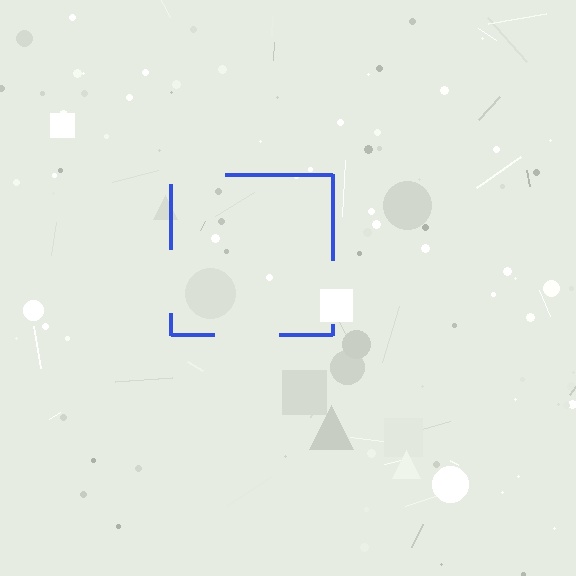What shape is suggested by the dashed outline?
The dashed outline suggests a square.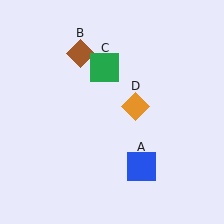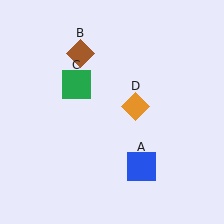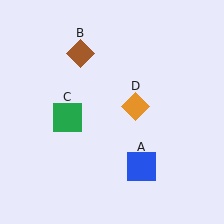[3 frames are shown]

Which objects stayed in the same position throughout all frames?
Blue square (object A) and brown diamond (object B) and orange diamond (object D) remained stationary.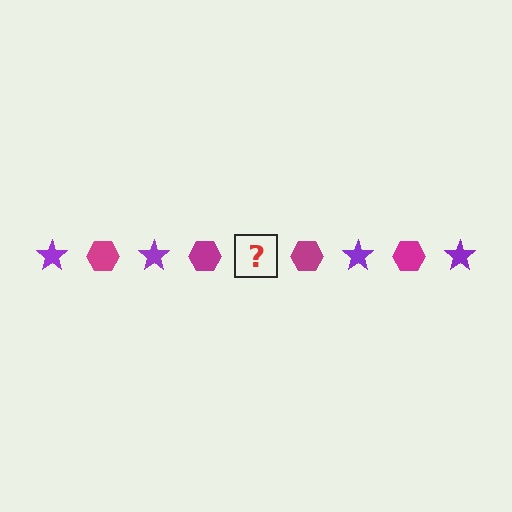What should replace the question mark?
The question mark should be replaced with a purple star.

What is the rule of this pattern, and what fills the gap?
The rule is that the pattern alternates between purple star and magenta hexagon. The gap should be filled with a purple star.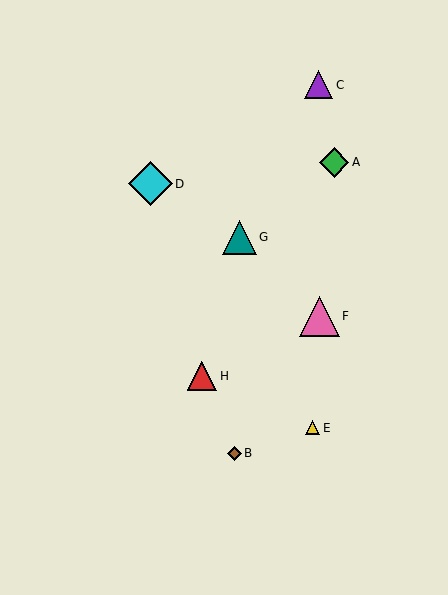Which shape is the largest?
The cyan diamond (labeled D) is the largest.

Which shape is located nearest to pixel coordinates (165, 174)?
The cyan diamond (labeled D) at (150, 184) is nearest to that location.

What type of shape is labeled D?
Shape D is a cyan diamond.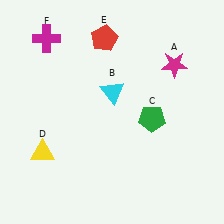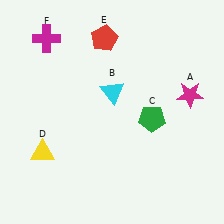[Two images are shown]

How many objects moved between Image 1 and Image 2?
1 object moved between the two images.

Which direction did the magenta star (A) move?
The magenta star (A) moved down.